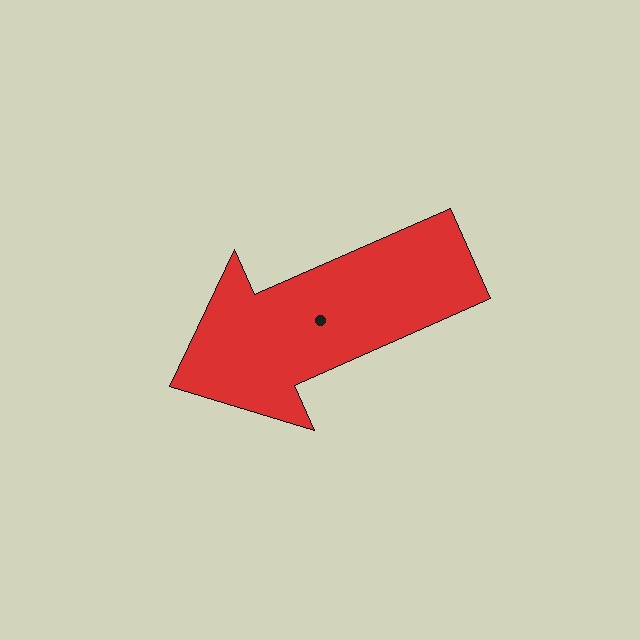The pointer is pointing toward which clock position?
Roughly 8 o'clock.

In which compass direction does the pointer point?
Southwest.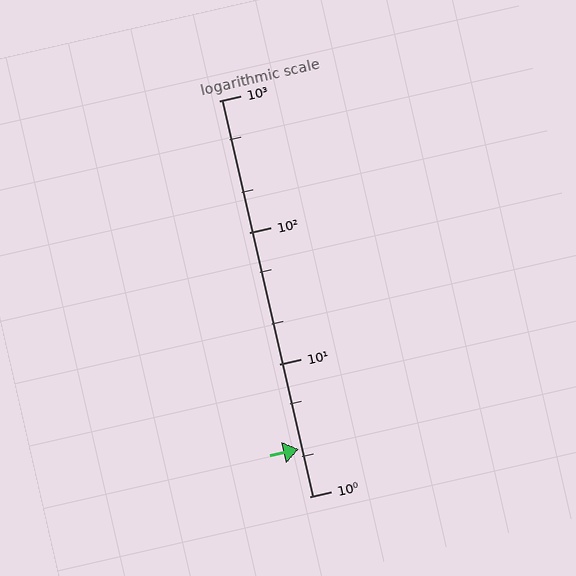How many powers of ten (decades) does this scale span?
The scale spans 3 decades, from 1 to 1000.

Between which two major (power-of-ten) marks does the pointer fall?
The pointer is between 1 and 10.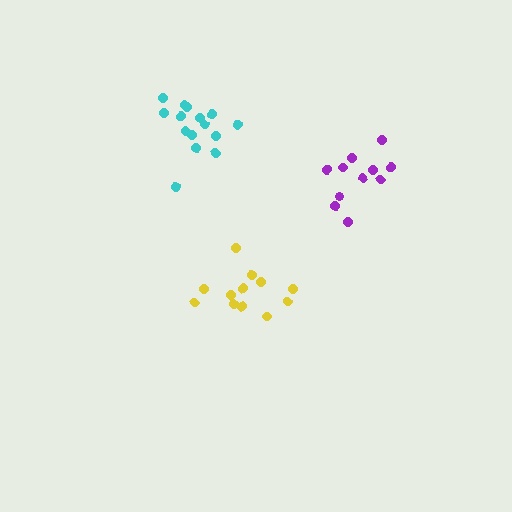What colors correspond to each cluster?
The clusters are colored: yellow, purple, cyan.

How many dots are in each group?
Group 1: 12 dots, Group 2: 11 dots, Group 3: 15 dots (38 total).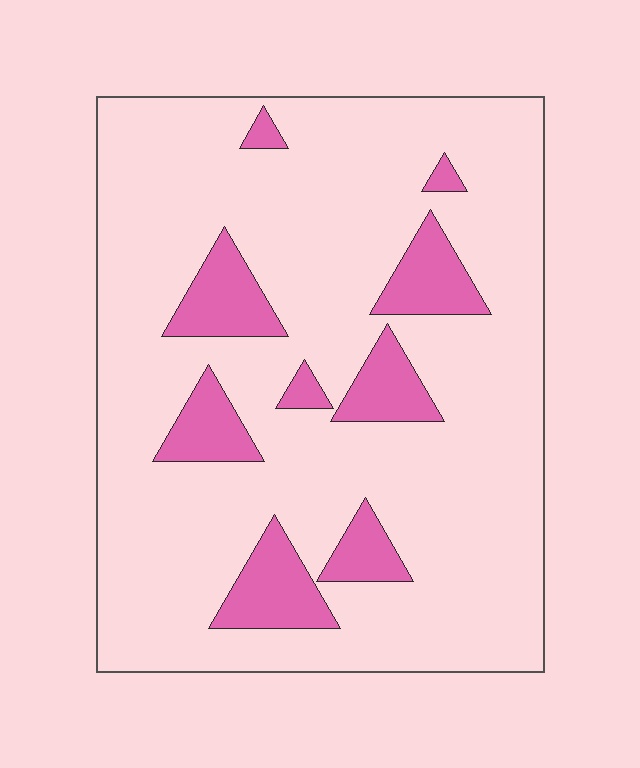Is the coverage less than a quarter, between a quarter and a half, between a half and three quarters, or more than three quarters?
Less than a quarter.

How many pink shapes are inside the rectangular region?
9.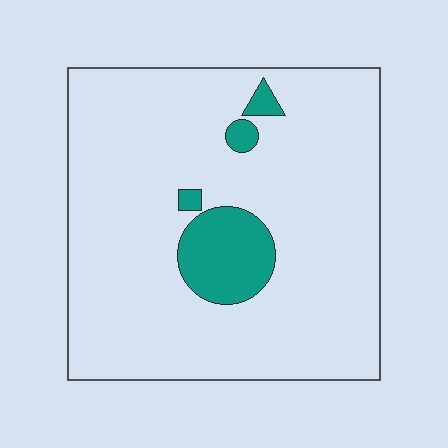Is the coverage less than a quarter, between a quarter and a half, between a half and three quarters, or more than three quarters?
Less than a quarter.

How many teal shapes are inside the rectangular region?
4.